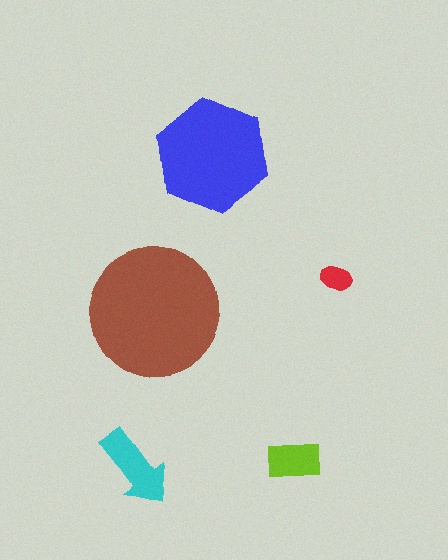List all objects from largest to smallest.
The brown circle, the blue hexagon, the cyan arrow, the lime rectangle, the red ellipse.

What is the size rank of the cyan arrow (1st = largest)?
3rd.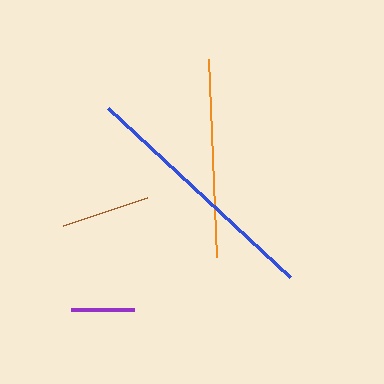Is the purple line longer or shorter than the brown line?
The brown line is longer than the purple line.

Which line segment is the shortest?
The purple line is the shortest at approximately 62 pixels.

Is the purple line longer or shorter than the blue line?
The blue line is longer than the purple line.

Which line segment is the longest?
The blue line is the longest at approximately 248 pixels.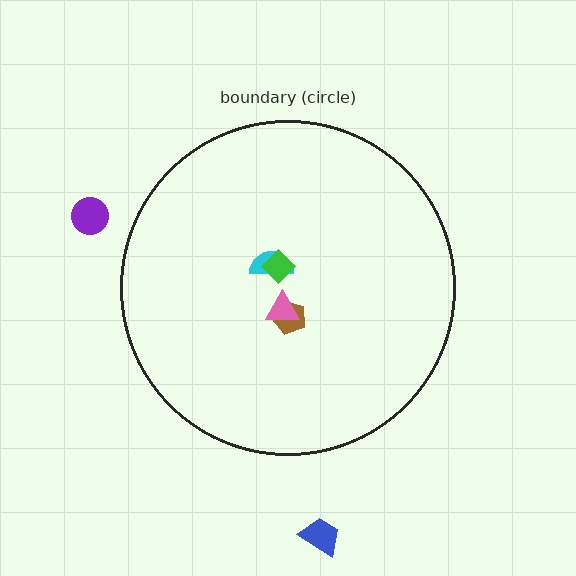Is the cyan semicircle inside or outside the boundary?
Inside.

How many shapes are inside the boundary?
4 inside, 2 outside.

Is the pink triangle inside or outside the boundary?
Inside.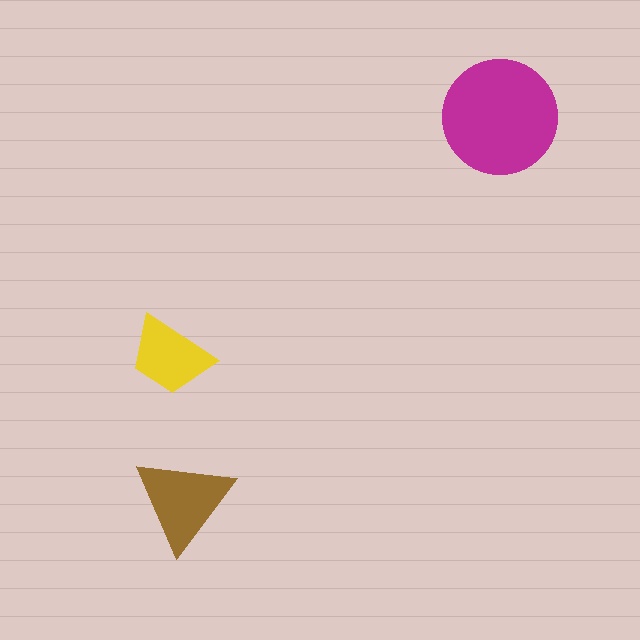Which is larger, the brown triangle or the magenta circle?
The magenta circle.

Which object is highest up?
The magenta circle is topmost.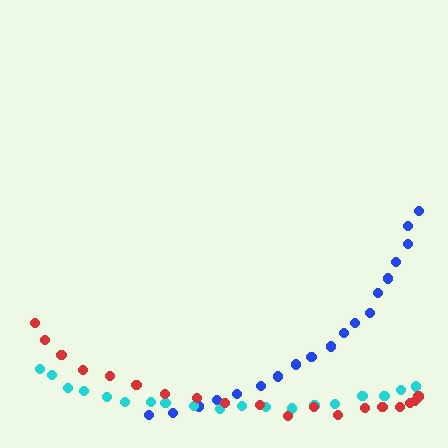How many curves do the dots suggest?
There are 3 distinct paths.